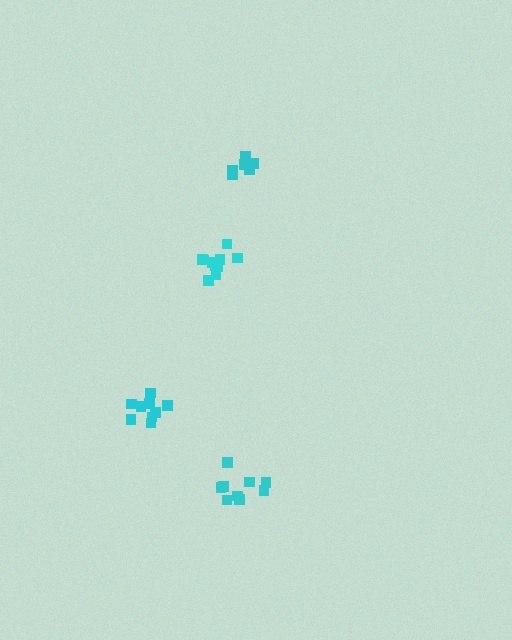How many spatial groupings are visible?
There are 4 spatial groupings.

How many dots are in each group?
Group 1: 9 dots, Group 2: 10 dots, Group 3: 6 dots, Group 4: 9 dots (34 total).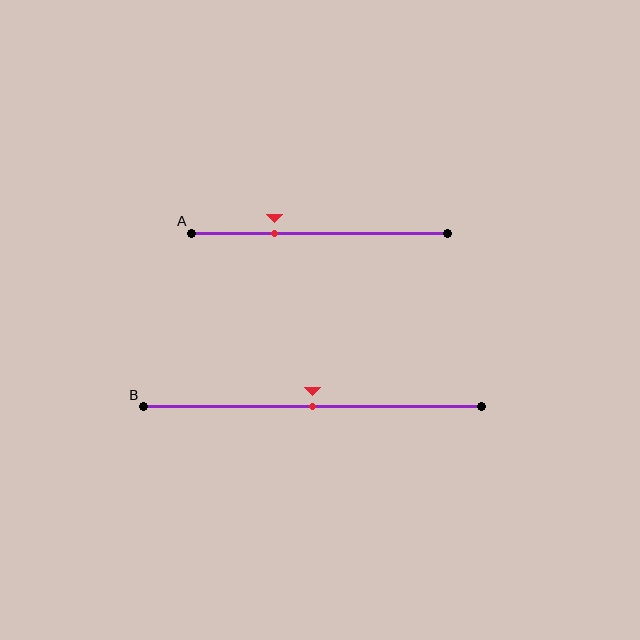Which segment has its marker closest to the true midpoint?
Segment B has its marker closest to the true midpoint.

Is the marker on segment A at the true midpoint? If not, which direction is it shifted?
No, the marker on segment A is shifted to the left by about 18% of the segment length.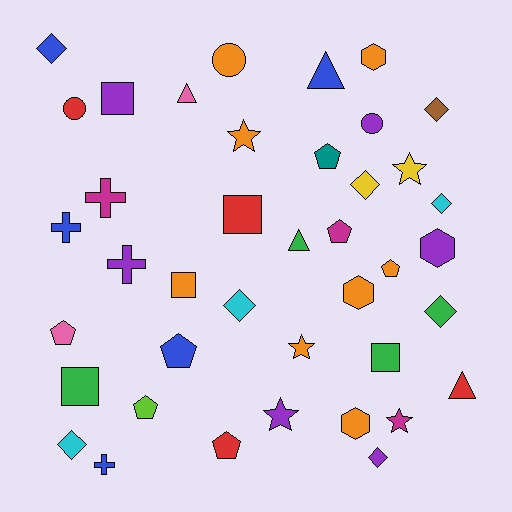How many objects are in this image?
There are 40 objects.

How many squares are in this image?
There are 5 squares.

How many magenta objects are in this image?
There are 3 magenta objects.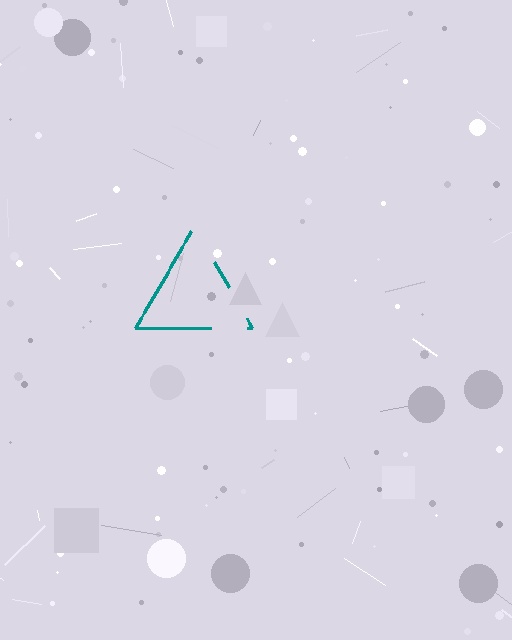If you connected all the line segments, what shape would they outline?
They would outline a triangle.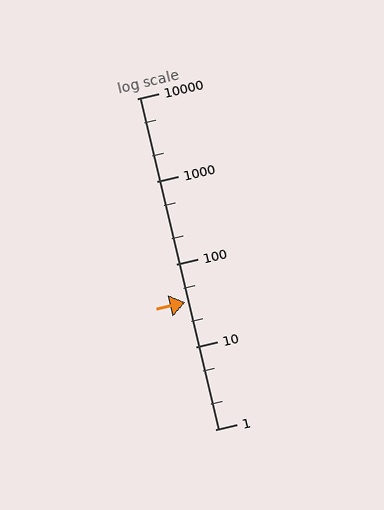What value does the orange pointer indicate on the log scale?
The pointer indicates approximately 34.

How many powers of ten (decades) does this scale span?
The scale spans 4 decades, from 1 to 10000.